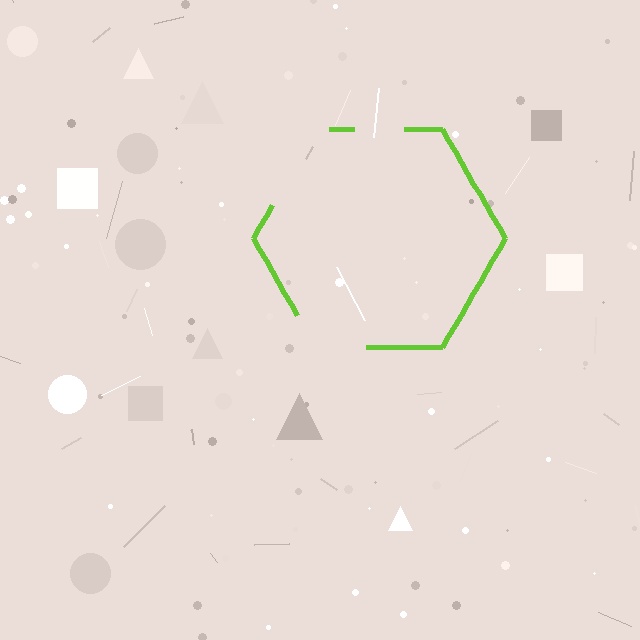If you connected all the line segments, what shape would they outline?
They would outline a hexagon.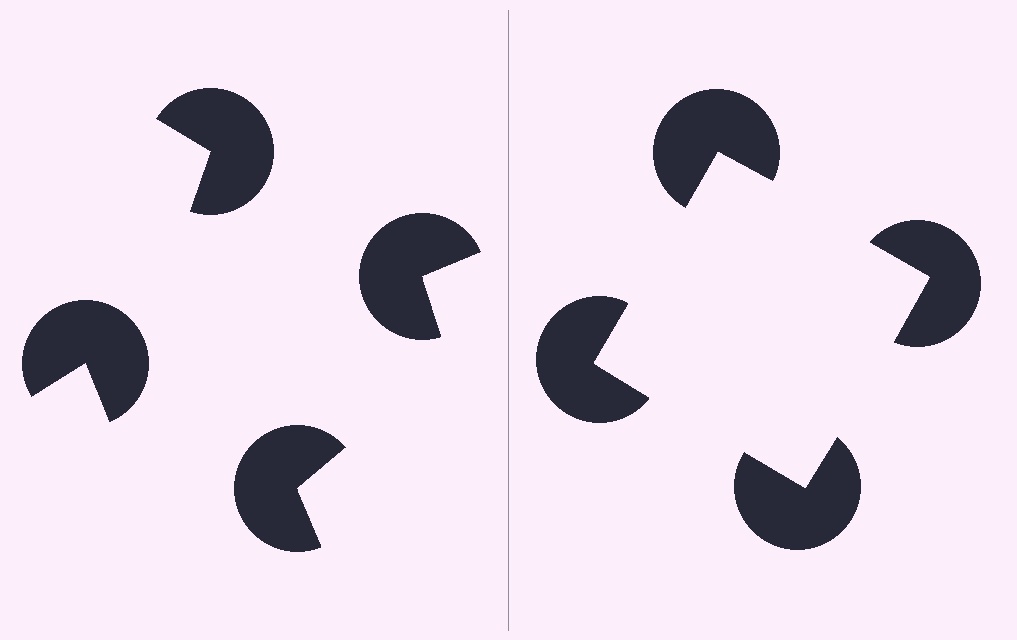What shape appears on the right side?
An illusory square.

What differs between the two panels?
The pac-man discs are positioned identically on both sides; only the wedge orientations differ. On the right they align to a square; on the left they are misaligned.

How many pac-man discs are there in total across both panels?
8 — 4 on each side.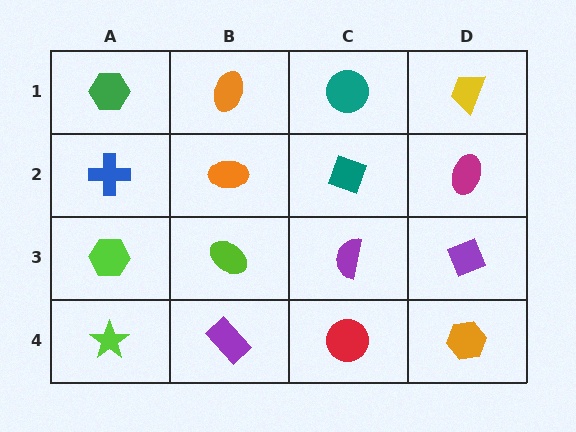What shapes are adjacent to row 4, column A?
A lime hexagon (row 3, column A), a purple rectangle (row 4, column B).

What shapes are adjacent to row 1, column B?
An orange ellipse (row 2, column B), a green hexagon (row 1, column A), a teal circle (row 1, column C).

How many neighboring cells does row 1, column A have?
2.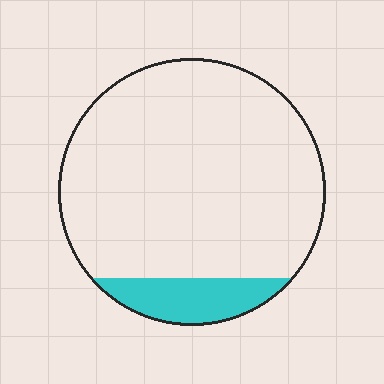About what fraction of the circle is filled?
About one eighth (1/8).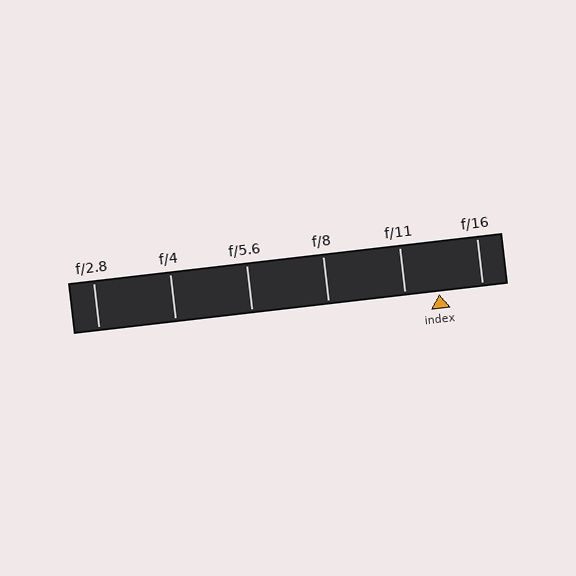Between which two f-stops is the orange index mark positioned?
The index mark is between f/11 and f/16.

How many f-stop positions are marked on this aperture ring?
There are 6 f-stop positions marked.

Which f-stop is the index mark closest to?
The index mark is closest to f/11.